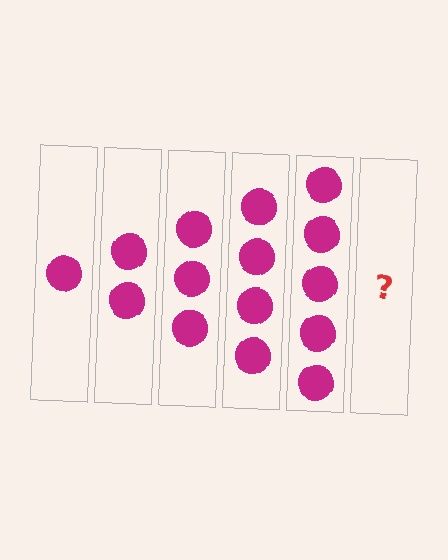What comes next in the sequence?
The next element should be 6 circles.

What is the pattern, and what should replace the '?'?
The pattern is that each step adds one more circle. The '?' should be 6 circles.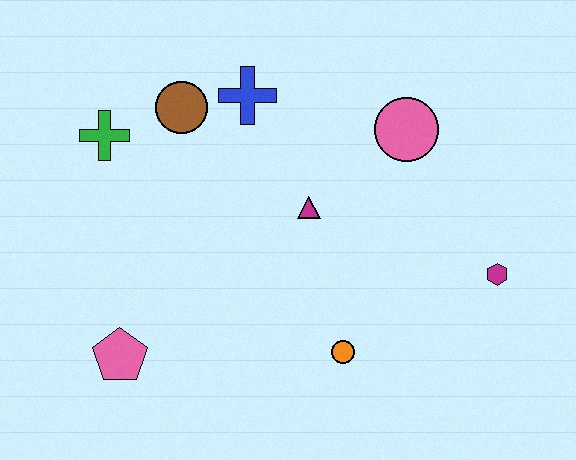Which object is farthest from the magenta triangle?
The pink pentagon is farthest from the magenta triangle.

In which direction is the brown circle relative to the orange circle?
The brown circle is above the orange circle.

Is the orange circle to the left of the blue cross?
No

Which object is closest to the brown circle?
The blue cross is closest to the brown circle.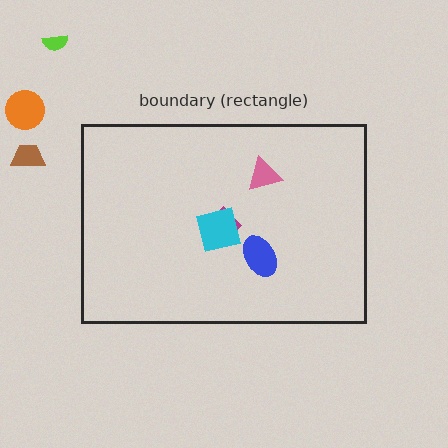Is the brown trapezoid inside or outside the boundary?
Outside.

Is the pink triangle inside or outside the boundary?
Inside.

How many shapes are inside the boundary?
4 inside, 3 outside.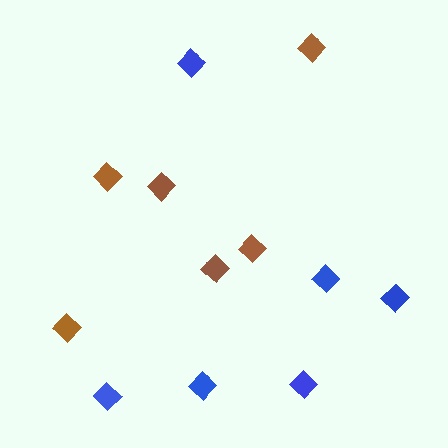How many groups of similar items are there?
There are 2 groups: one group of brown diamonds (6) and one group of blue diamonds (6).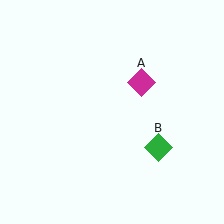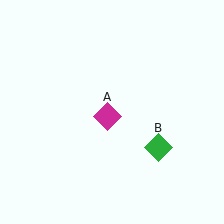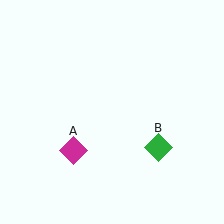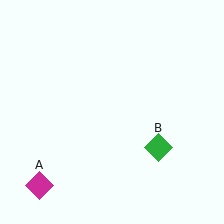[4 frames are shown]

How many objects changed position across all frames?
1 object changed position: magenta diamond (object A).